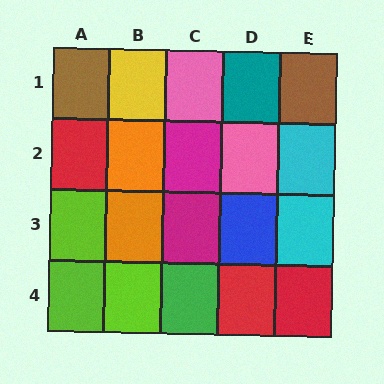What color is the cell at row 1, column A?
Brown.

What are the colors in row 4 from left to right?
Lime, lime, green, red, red.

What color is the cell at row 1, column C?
Pink.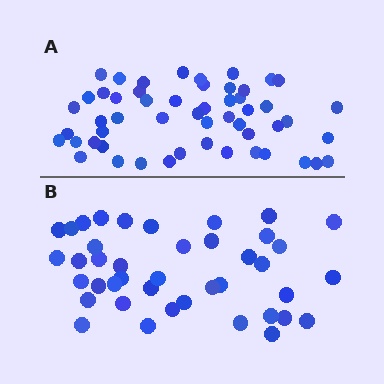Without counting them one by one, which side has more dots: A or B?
Region A (the top region) has more dots.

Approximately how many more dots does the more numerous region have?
Region A has roughly 12 or so more dots than region B.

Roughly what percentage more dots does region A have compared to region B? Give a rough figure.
About 30% more.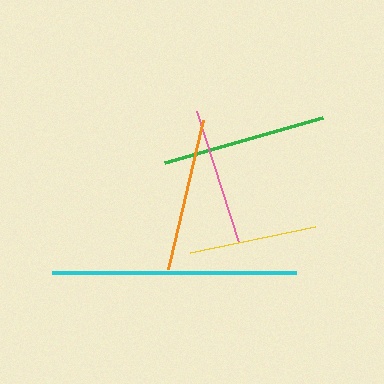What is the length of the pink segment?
The pink segment is approximately 137 pixels long.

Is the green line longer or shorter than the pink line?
The green line is longer than the pink line.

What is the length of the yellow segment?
The yellow segment is approximately 127 pixels long.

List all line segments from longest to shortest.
From longest to shortest: cyan, green, orange, pink, yellow.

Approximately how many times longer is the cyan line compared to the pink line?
The cyan line is approximately 1.8 times the length of the pink line.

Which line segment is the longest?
The cyan line is the longest at approximately 244 pixels.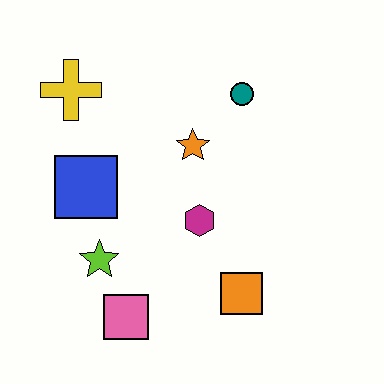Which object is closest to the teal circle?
The orange star is closest to the teal circle.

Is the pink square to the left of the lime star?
No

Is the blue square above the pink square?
Yes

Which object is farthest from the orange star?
The pink square is farthest from the orange star.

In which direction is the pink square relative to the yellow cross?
The pink square is below the yellow cross.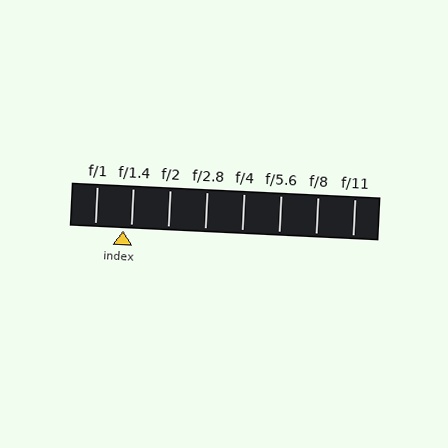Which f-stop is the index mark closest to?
The index mark is closest to f/1.4.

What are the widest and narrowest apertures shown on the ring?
The widest aperture shown is f/1 and the narrowest is f/11.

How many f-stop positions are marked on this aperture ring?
There are 8 f-stop positions marked.